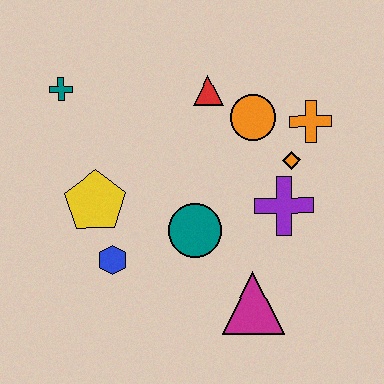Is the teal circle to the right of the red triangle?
No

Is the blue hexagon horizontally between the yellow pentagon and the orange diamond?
Yes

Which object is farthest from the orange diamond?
The teal cross is farthest from the orange diamond.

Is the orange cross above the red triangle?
No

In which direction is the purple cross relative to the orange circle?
The purple cross is below the orange circle.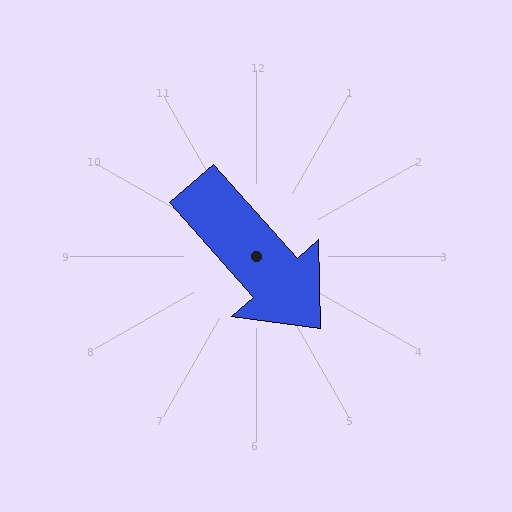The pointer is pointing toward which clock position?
Roughly 5 o'clock.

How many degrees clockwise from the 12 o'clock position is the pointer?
Approximately 138 degrees.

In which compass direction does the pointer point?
Southeast.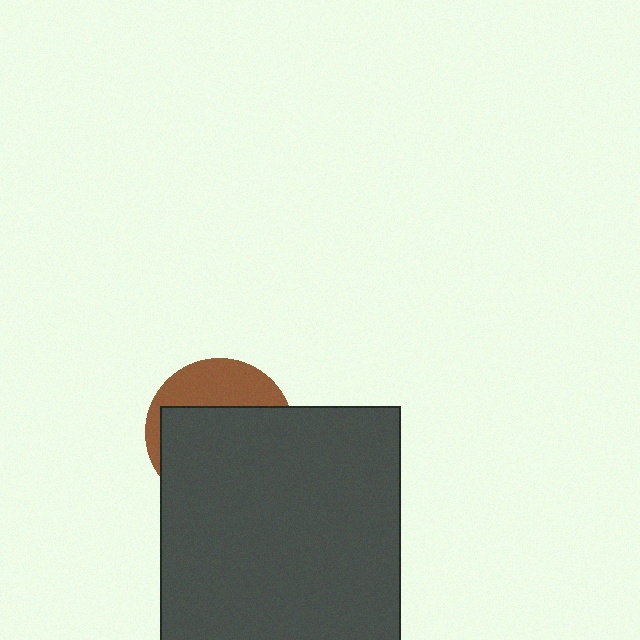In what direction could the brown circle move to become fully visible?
The brown circle could move up. That would shift it out from behind the dark gray square entirely.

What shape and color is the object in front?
The object in front is a dark gray square.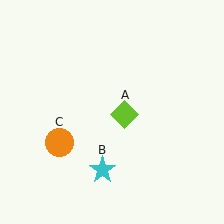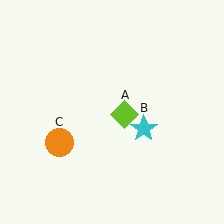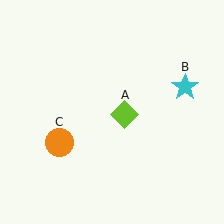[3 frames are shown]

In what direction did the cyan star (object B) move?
The cyan star (object B) moved up and to the right.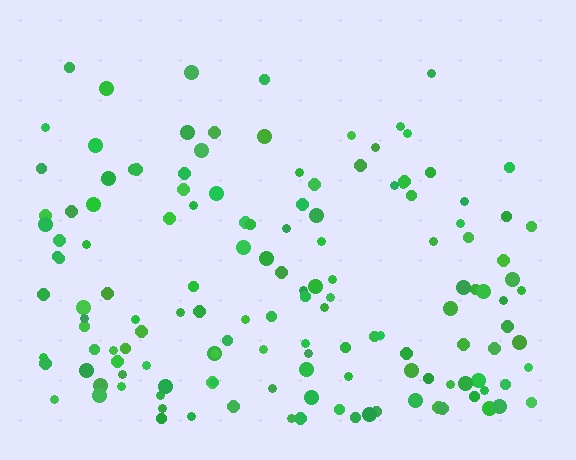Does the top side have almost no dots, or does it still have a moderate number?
Still a moderate number, just noticeably fewer than the bottom.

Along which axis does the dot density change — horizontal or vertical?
Vertical.